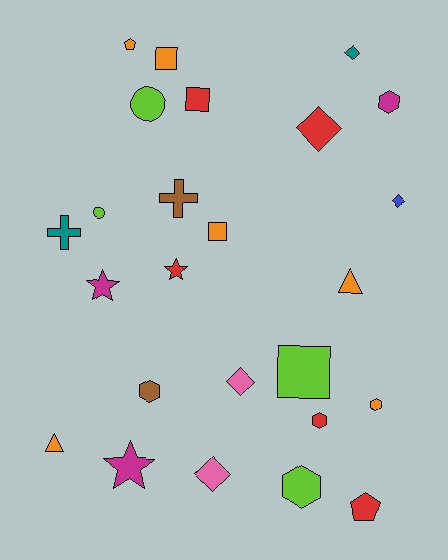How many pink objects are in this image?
There are 2 pink objects.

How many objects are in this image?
There are 25 objects.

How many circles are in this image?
There are 2 circles.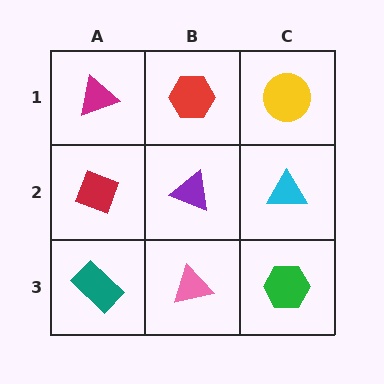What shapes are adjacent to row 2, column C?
A yellow circle (row 1, column C), a green hexagon (row 3, column C), a purple triangle (row 2, column B).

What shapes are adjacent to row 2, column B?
A red hexagon (row 1, column B), a pink triangle (row 3, column B), a red diamond (row 2, column A), a cyan triangle (row 2, column C).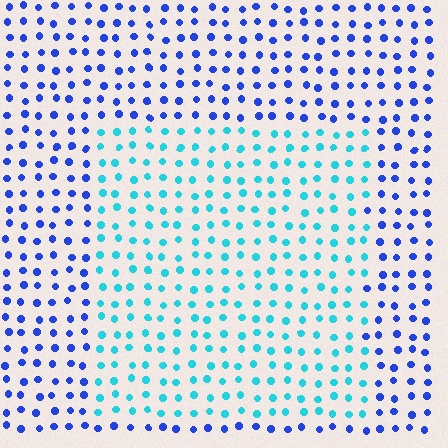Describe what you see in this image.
The image is filled with small blue elements in a uniform arrangement. A rectangle-shaped region is visible where the elements are tinted to a slightly different hue, forming a subtle color boundary.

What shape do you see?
I see a rectangle.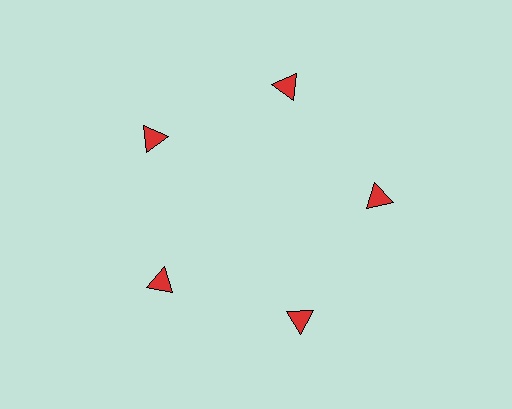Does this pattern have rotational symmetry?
Yes, this pattern has 5-fold rotational symmetry. It looks the same after rotating 72 degrees around the center.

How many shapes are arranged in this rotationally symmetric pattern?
There are 5 shapes, arranged in 5 groups of 1.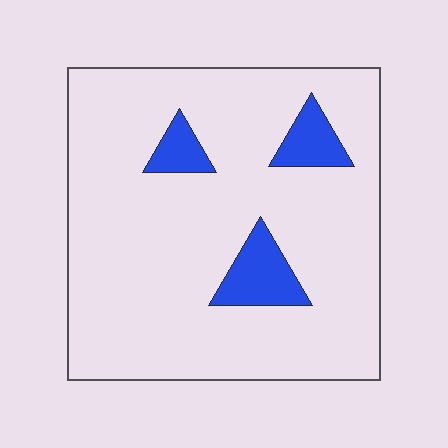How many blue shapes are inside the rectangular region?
3.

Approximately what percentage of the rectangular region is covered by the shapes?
Approximately 10%.